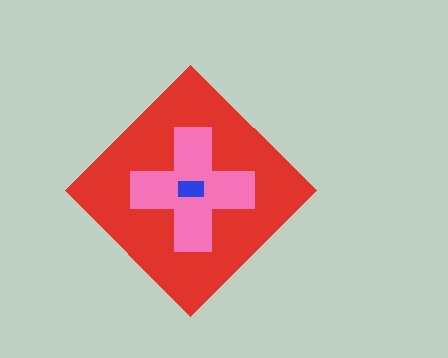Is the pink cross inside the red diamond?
Yes.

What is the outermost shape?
The red diamond.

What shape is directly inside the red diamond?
The pink cross.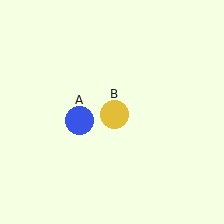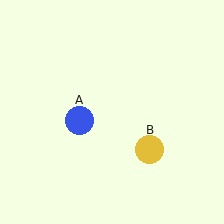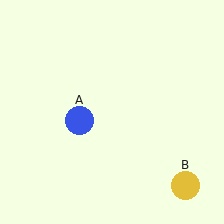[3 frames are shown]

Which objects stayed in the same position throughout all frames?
Blue circle (object A) remained stationary.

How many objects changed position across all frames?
1 object changed position: yellow circle (object B).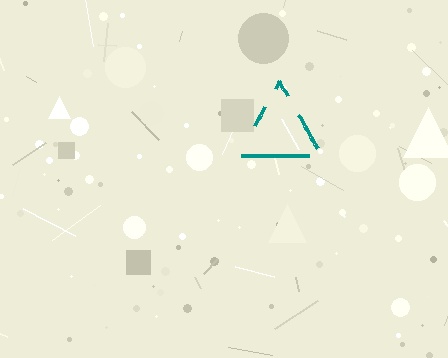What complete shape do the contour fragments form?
The contour fragments form a triangle.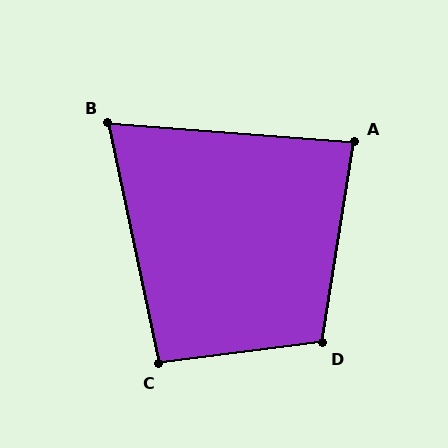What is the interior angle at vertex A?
Approximately 85 degrees (approximately right).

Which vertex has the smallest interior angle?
B, at approximately 74 degrees.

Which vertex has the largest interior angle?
D, at approximately 106 degrees.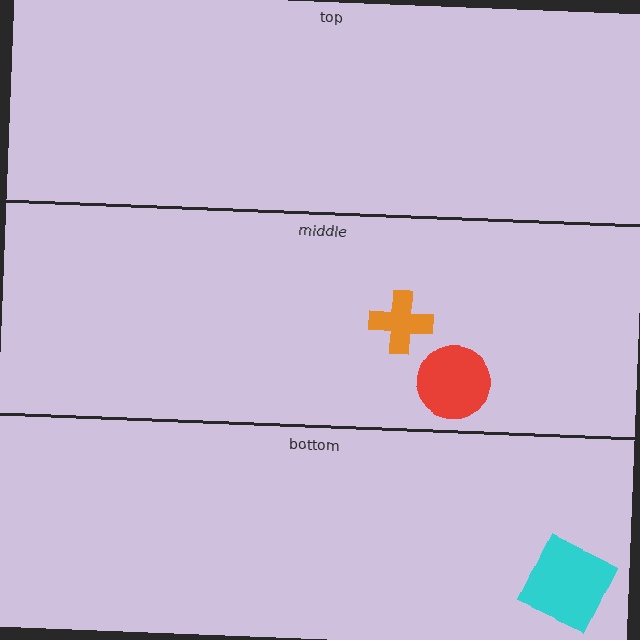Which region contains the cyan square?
The bottom region.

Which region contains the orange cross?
The middle region.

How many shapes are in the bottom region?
1.